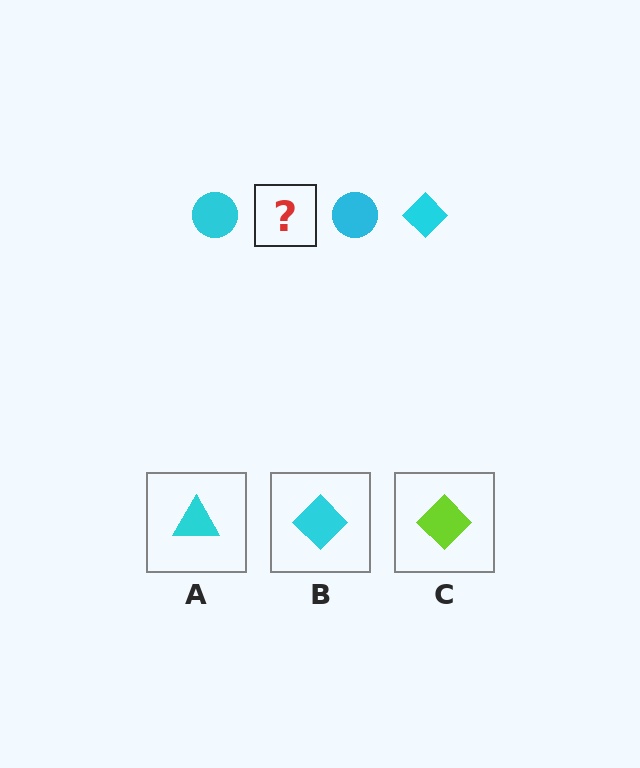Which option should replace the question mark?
Option B.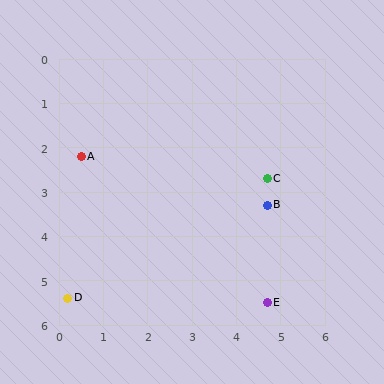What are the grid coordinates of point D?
Point D is at approximately (0.2, 5.4).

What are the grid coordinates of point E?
Point E is at approximately (4.7, 5.5).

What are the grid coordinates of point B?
Point B is at approximately (4.7, 3.3).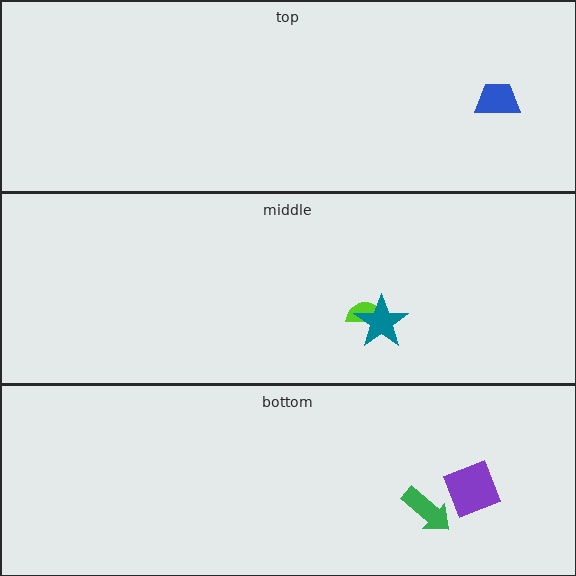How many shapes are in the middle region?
2.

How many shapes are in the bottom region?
2.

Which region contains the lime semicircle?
The middle region.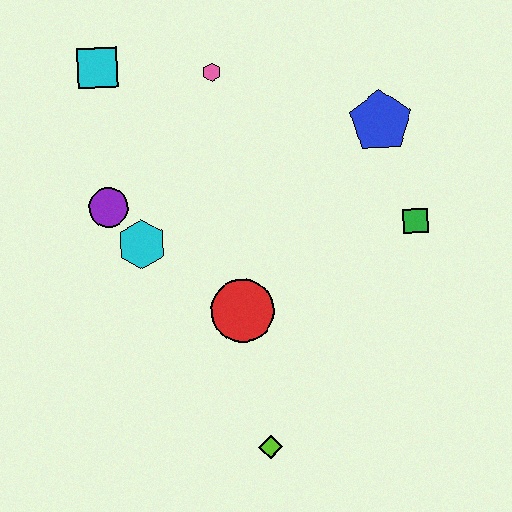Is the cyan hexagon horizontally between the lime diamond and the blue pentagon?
No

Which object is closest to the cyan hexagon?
The purple circle is closest to the cyan hexagon.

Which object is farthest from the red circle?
The cyan square is farthest from the red circle.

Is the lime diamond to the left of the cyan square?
No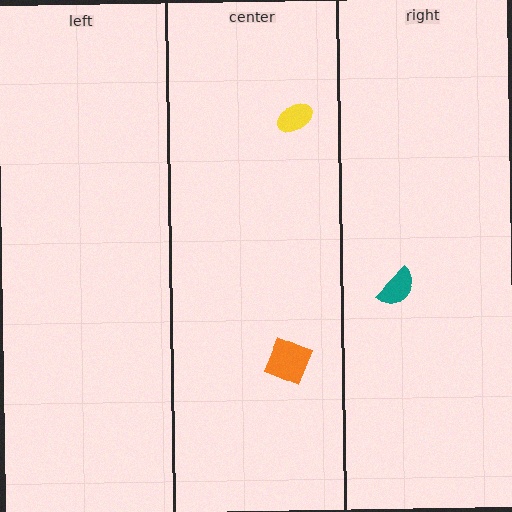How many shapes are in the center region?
2.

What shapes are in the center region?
The orange diamond, the yellow ellipse.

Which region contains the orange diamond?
The center region.